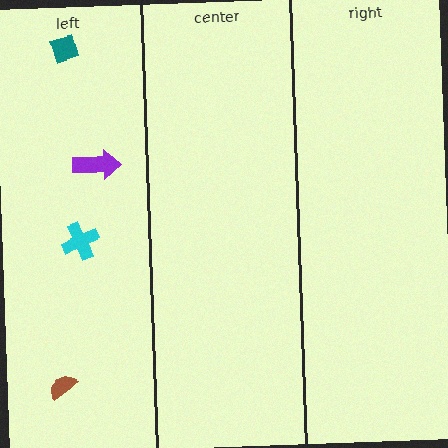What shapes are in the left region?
The cyan cross, the purple arrow, the brown semicircle, the teal diamond.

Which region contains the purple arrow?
The left region.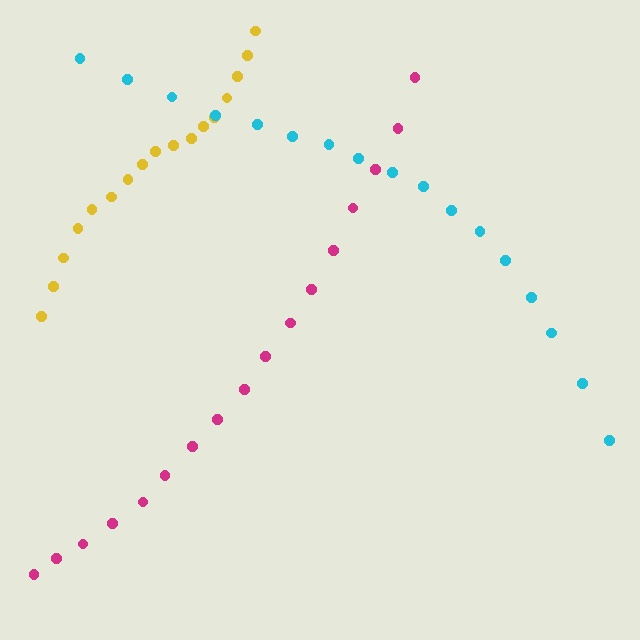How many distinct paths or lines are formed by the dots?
There are 3 distinct paths.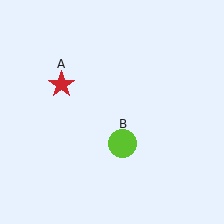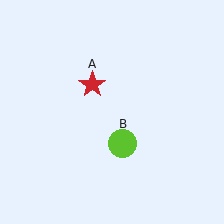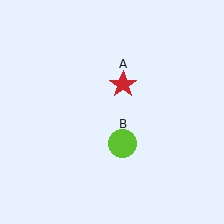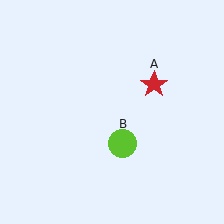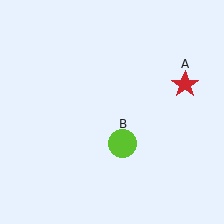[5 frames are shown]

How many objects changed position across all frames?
1 object changed position: red star (object A).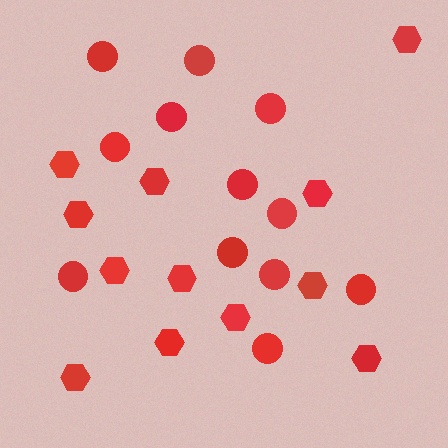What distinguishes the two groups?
There are 2 groups: one group of circles (12) and one group of hexagons (12).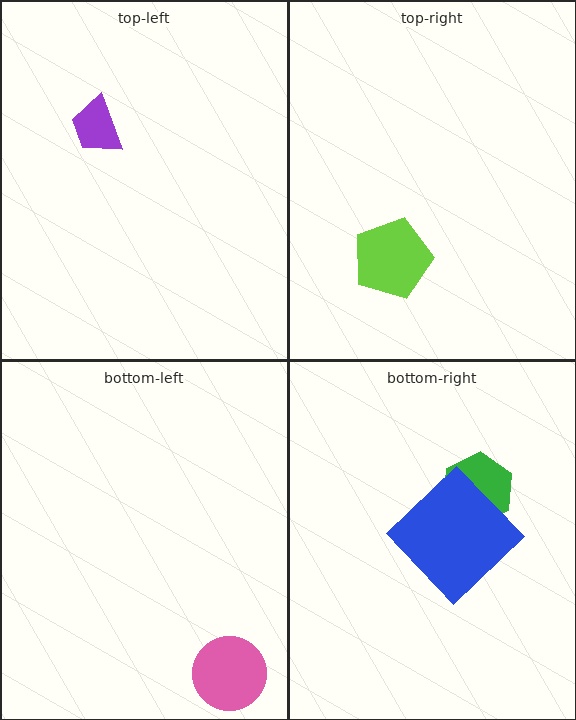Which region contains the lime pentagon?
The top-right region.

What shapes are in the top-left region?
The purple trapezoid.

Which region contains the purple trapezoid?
The top-left region.